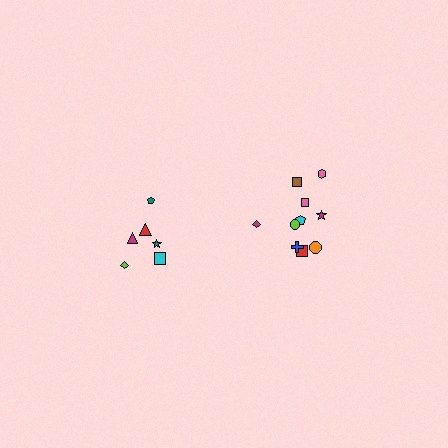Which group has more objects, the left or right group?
The right group.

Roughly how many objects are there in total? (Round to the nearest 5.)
Roughly 15 objects in total.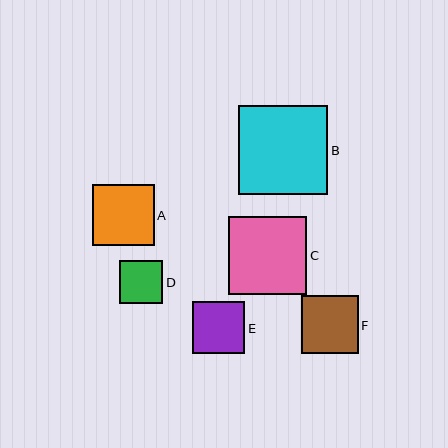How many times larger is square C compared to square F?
Square C is approximately 1.4 times the size of square F.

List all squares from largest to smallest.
From largest to smallest: B, C, A, F, E, D.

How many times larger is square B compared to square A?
Square B is approximately 1.4 times the size of square A.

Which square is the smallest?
Square D is the smallest with a size of approximately 43 pixels.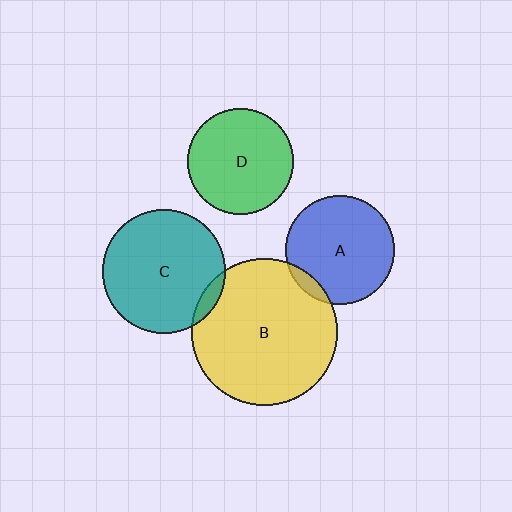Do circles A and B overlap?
Yes.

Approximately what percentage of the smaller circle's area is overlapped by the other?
Approximately 5%.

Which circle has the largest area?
Circle B (yellow).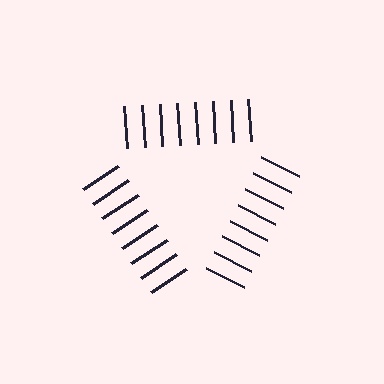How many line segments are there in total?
24 — 8 along each of the 3 edges.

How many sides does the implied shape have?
3 sides — the line-ends trace a triangle.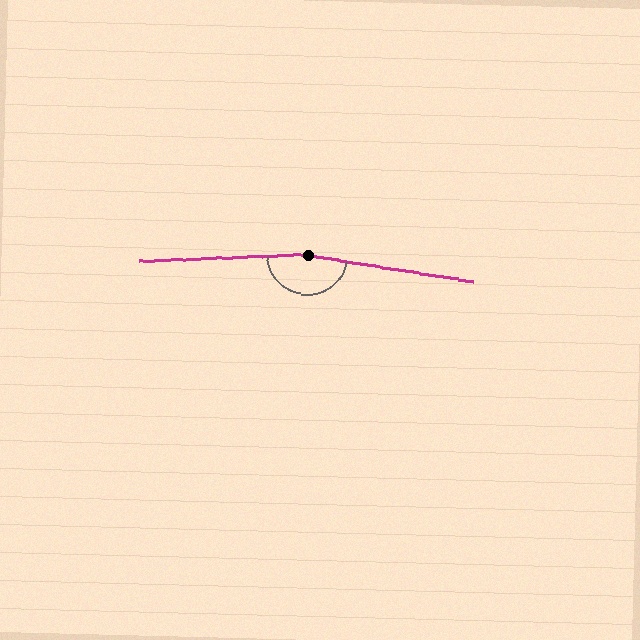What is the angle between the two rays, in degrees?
Approximately 169 degrees.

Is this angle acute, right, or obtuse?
It is obtuse.